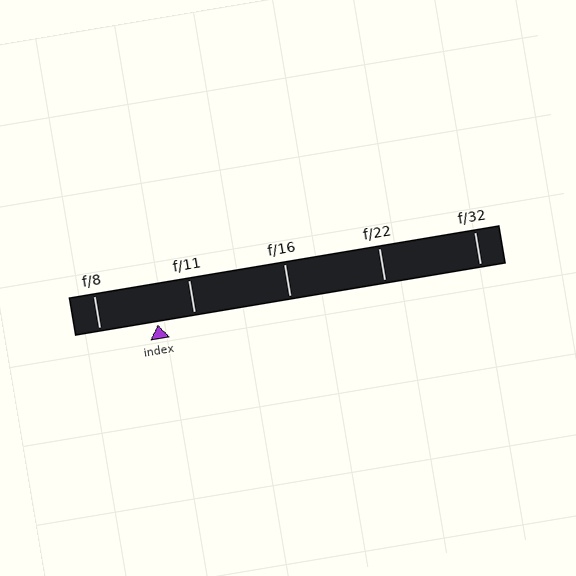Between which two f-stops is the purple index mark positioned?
The index mark is between f/8 and f/11.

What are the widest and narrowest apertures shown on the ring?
The widest aperture shown is f/8 and the narrowest is f/32.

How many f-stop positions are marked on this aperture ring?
There are 5 f-stop positions marked.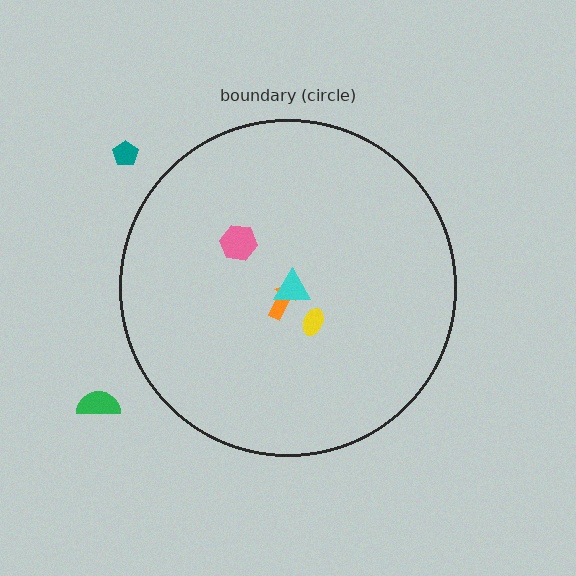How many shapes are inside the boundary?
4 inside, 2 outside.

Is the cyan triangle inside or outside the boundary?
Inside.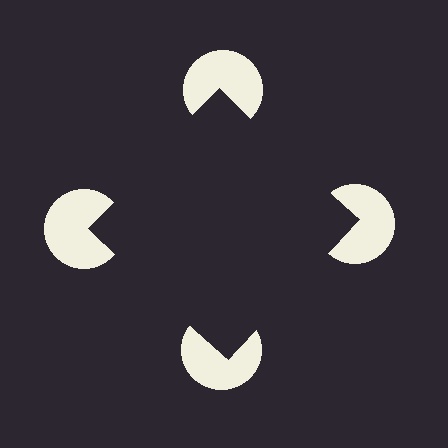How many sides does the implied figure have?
4 sides.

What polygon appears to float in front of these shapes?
An illusory square — its edges are inferred from the aligned wedge cuts in the pac-man discs, not physically drawn.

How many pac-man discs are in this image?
There are 4 — one at each vertex of the illusory square.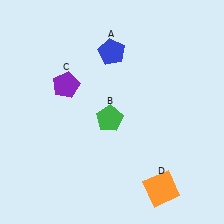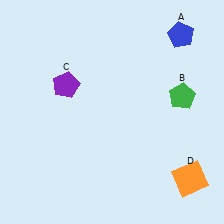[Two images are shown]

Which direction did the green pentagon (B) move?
The green pentagon (B) moved right.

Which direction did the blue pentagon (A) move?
The blue pentagon (A) moved right.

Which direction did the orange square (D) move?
The orange square (D) moved right.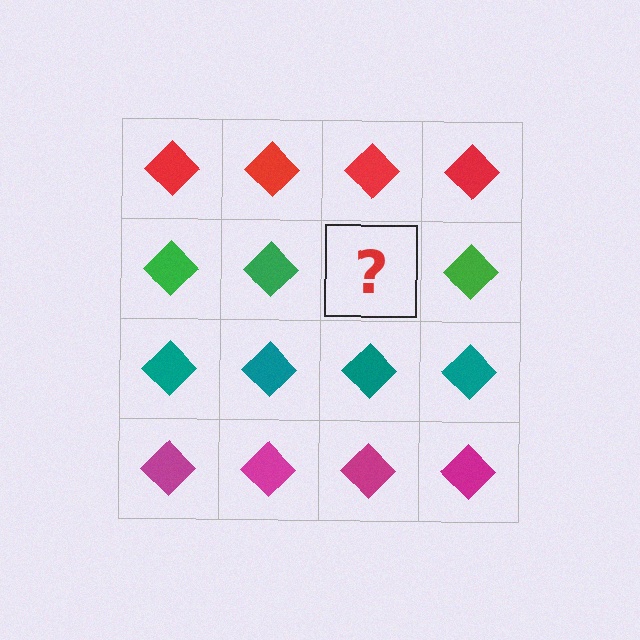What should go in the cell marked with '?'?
The missing cell should contain a green diamond.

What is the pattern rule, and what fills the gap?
The rule is that each row has a consistent color. The gap should be filled with a green diamond.